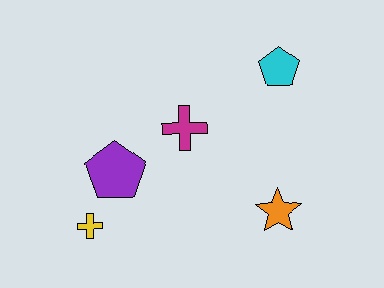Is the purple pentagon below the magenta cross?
Yes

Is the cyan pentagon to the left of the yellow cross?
No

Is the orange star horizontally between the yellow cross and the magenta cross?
No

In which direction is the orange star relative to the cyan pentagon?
The orange star is below the cyan pentagon.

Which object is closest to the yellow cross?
The purple pentagon is closest to the yellow cross.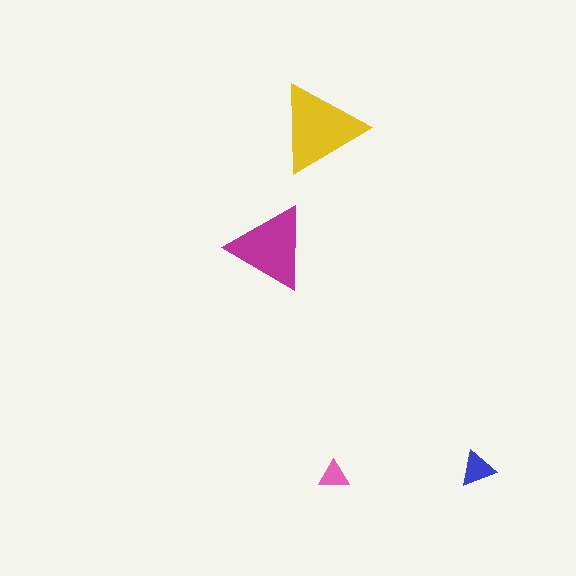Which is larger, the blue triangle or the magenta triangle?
The magenta one.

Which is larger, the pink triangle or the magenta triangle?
The magenta one.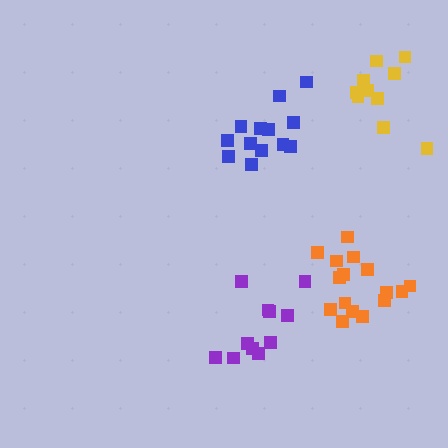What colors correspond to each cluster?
The clusters are colored: blue, orange, yellow, purple.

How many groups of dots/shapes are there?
There are 4 groups.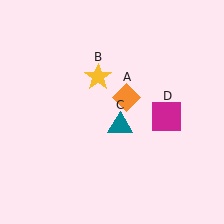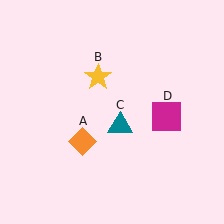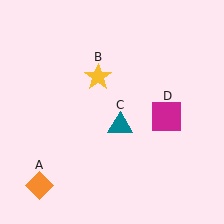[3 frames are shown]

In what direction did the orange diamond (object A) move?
The orange diamond (object A) moved down and to the left.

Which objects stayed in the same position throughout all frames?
Yellow star (object B) and teal triangle (object C) and magenta square (object D) remained stationary.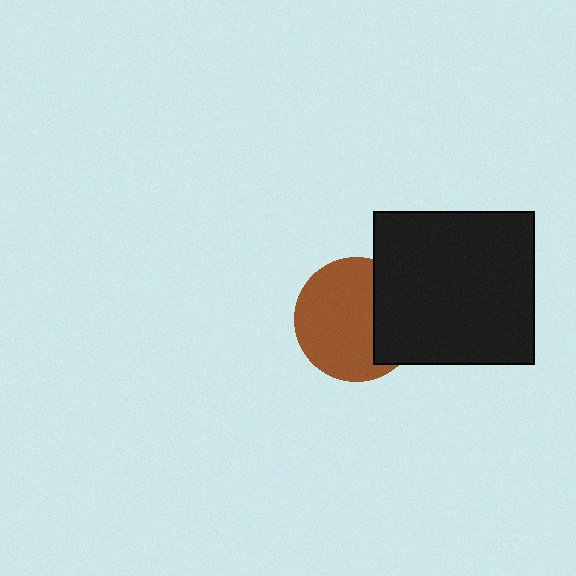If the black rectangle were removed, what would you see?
You would see the complete brown circle.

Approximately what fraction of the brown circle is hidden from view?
Roughly 31% of the brown circle is hidden behind the black rectangle.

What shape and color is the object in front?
The object in front is a black rectangle.